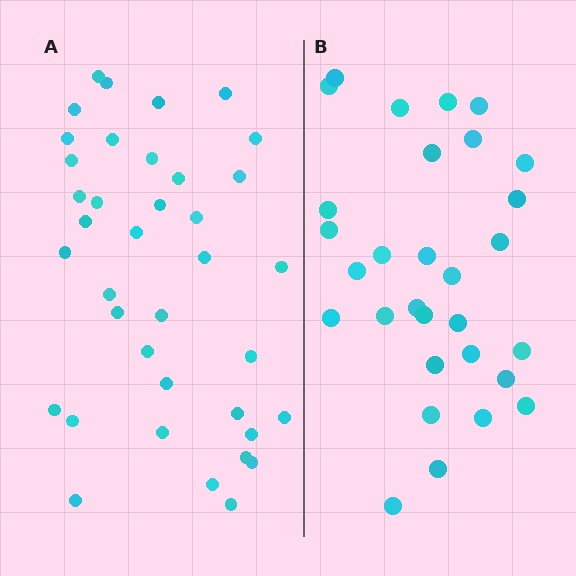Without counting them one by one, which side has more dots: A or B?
Region A (the left region) has more dots.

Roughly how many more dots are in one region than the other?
Region A has roughly 8 or so more dots than region B.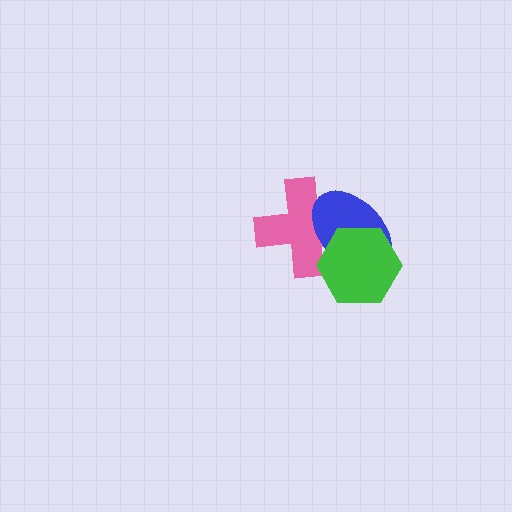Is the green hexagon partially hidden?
No, no other shape covers it.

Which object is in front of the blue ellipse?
The green hexagon is in front of the blue ellipse.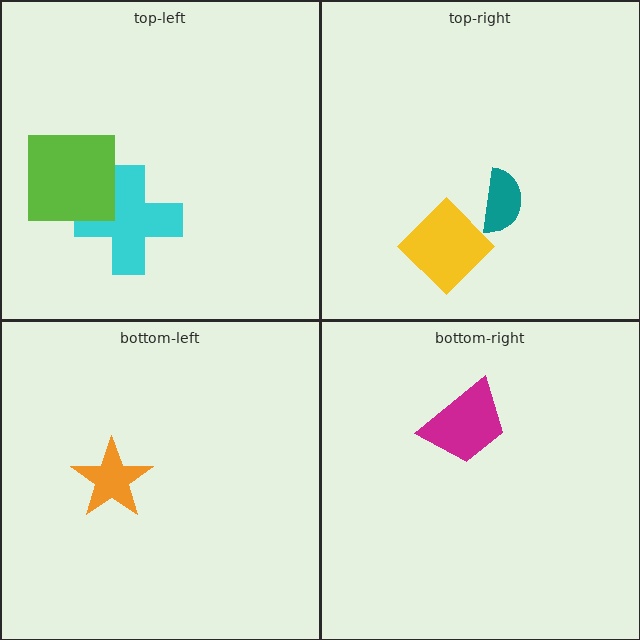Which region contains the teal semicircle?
The top-right region.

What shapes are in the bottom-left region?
The orange star.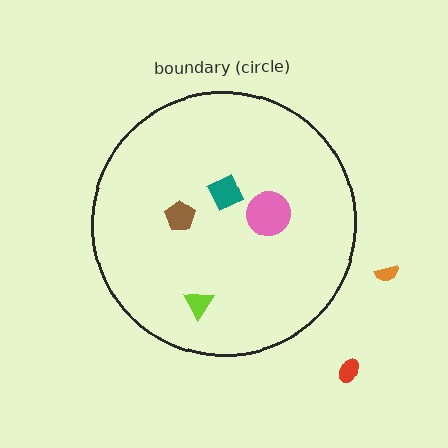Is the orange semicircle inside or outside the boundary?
Outside.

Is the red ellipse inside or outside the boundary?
Outside.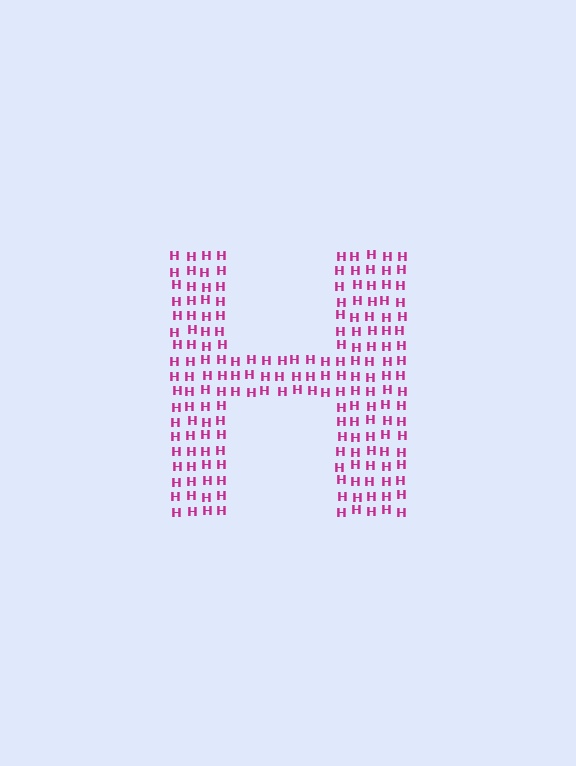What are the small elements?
The small elements are letter H's.